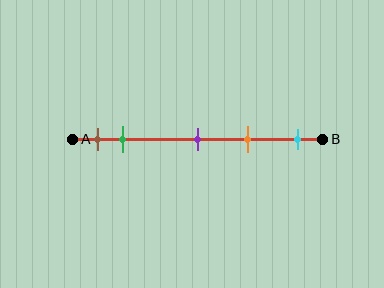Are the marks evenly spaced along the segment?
No, the marks are not evenly spaced.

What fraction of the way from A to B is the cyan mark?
The cyan mark is approximately 90% (0.9) of the way from A to B.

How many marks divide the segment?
There are 5 marks dividing the segment.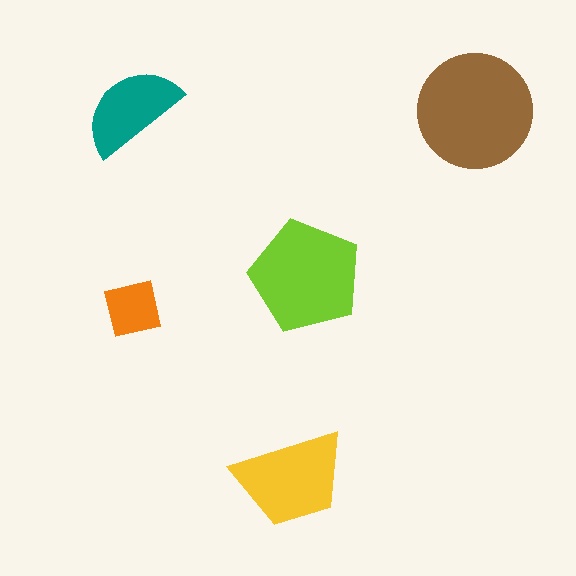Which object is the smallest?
The orange square.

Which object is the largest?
The brown circle.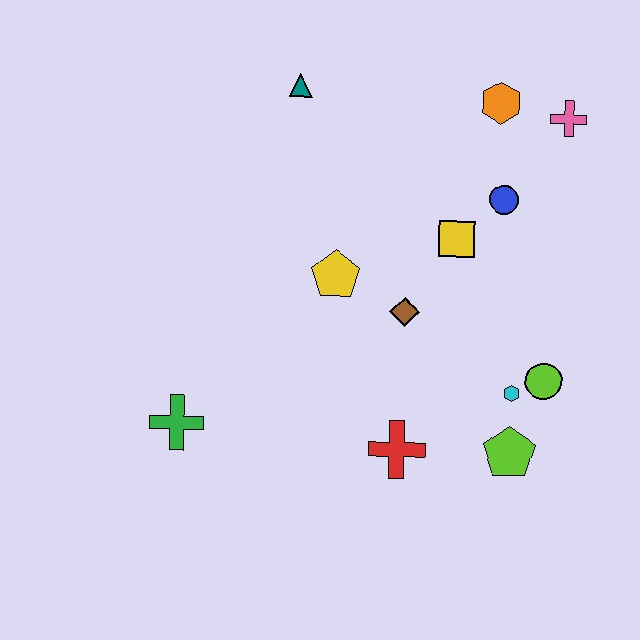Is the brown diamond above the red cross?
Yes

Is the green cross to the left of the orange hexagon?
Yes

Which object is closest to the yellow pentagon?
The brown diamond is closest to the yellow pentagon.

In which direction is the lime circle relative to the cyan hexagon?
The lime circle is to the right of the cyan hexagon.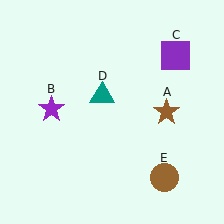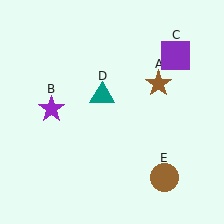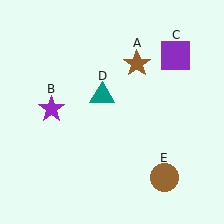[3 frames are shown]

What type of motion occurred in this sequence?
The brown star (object A) rotated counterclockwise around the center of the scene.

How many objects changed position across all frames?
1 object changed position: brown star (object A).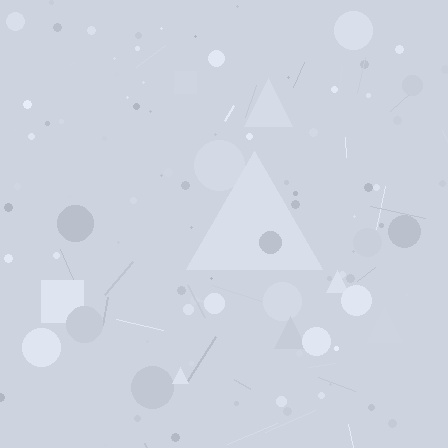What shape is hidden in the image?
A triangle is hidden in the image.